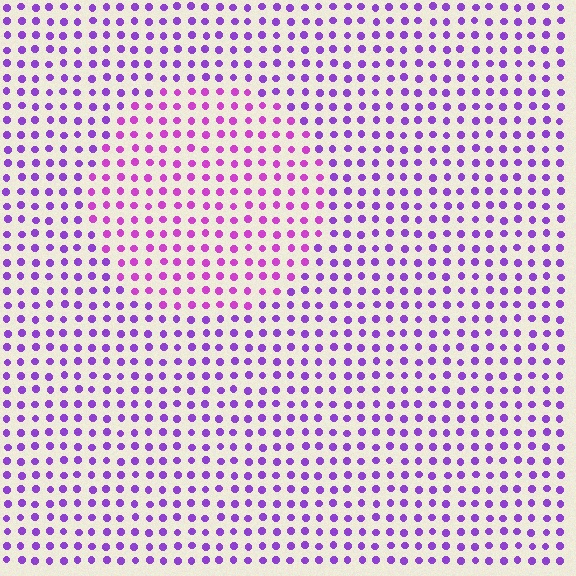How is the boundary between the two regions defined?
The boundary is defined purely by a slight shift in hue (about 27 degrees). Spacing, size, and orientation are identical on both sides.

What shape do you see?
I see a circle.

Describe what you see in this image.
The image is filled with small purple elements in a uniform arrangement. A circle-shaped region is visible where the elements are tinted to a slightly different hue, forming a subtle color boundary.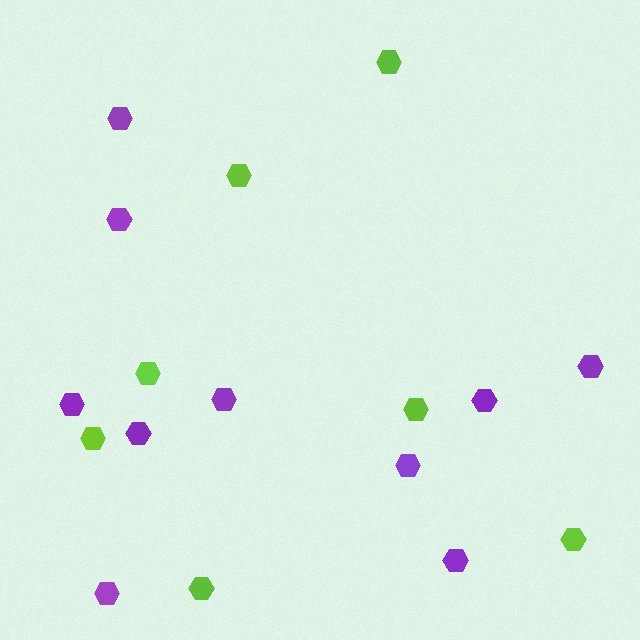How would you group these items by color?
There are 2 groups: one group of purple hexagons (10) and one group of lime hexagons (7).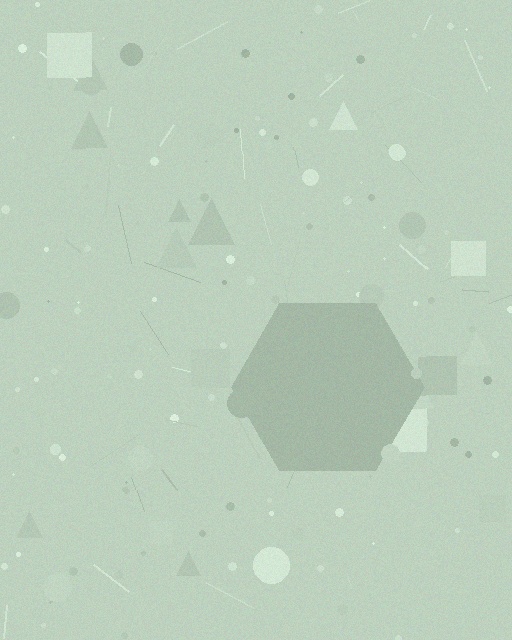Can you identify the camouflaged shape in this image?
The camouflaged shape is a hexagon.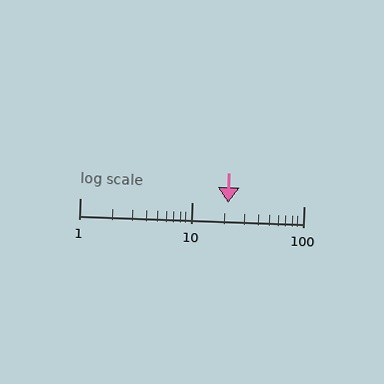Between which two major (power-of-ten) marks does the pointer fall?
The pointer is between 10 and 100.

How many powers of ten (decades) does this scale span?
The scale spans 2 decades, from 1 to 100.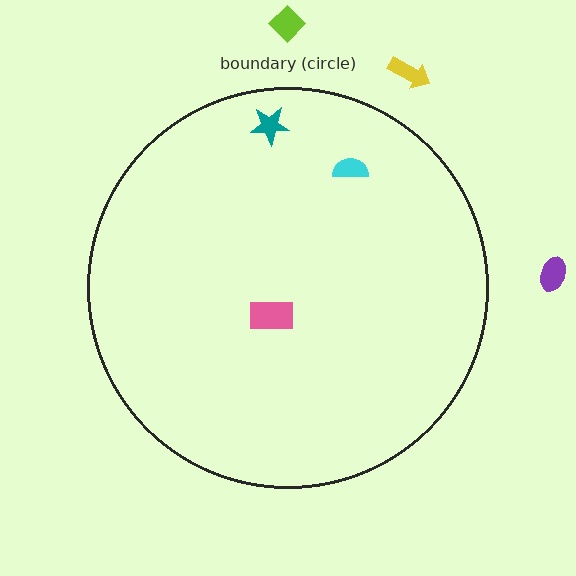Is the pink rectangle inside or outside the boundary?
Inside.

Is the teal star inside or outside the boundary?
Inside.